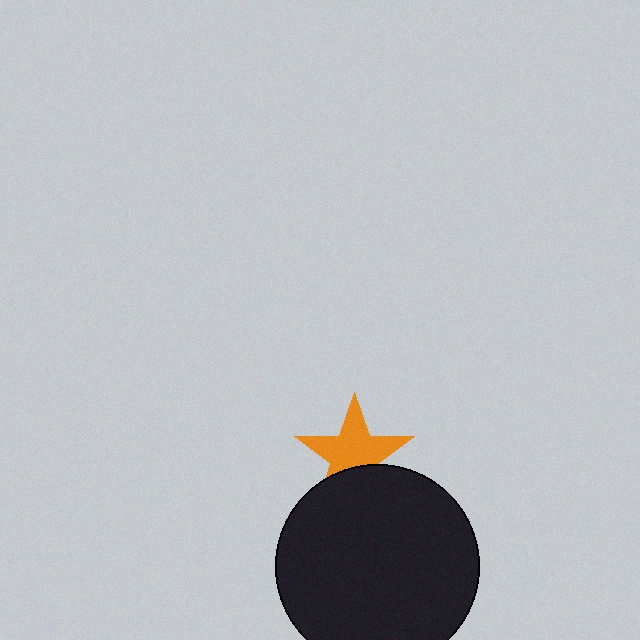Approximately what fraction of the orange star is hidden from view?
Roughly 31% of the orange star is hidden behind the black circle.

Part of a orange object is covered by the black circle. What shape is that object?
It is a star.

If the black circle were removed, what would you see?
You would see the complete orange star.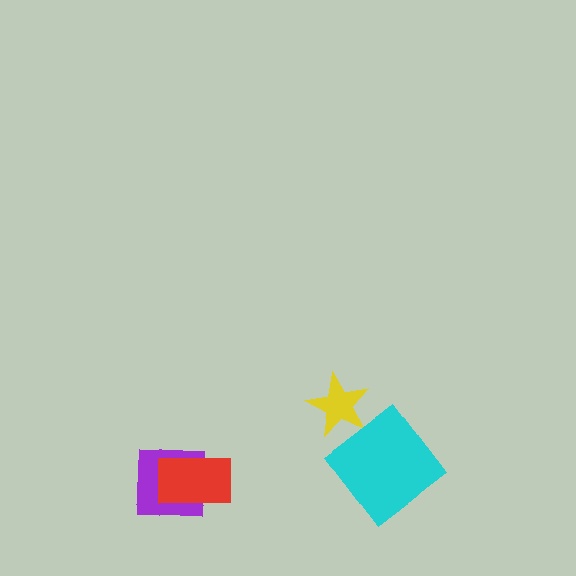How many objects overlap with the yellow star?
0 objects overlap with the yellow star.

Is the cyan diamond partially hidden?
No, no other shape covers it.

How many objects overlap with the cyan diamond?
0 objects overlap with the cyan diamond.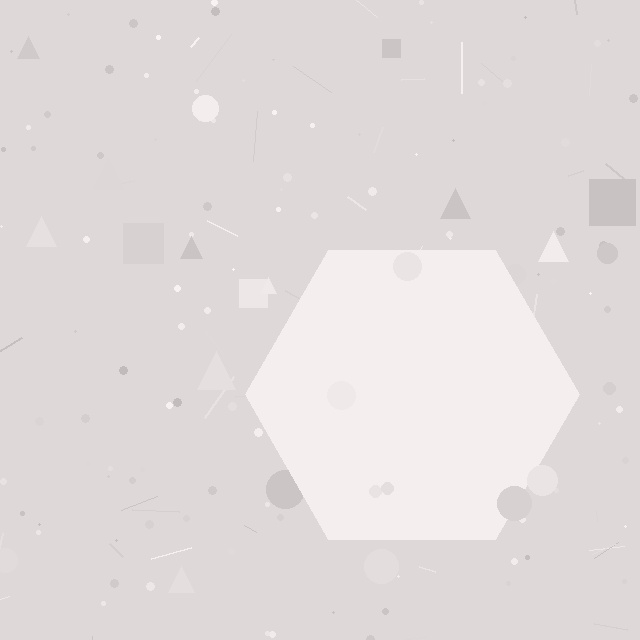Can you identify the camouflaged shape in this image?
The camouflaged shape is a hexagon.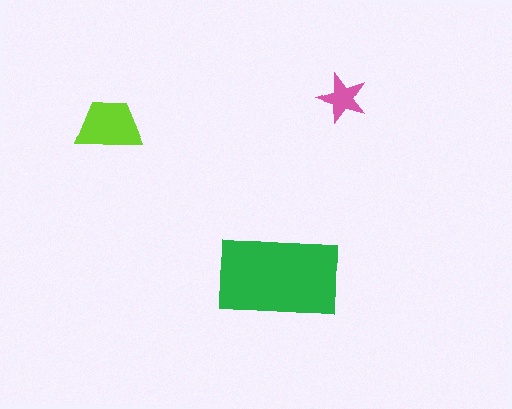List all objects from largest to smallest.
The green rectangle, the lime trapezoid, the pink star.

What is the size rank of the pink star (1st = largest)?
3rd.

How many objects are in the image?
There are 3 objects in the image.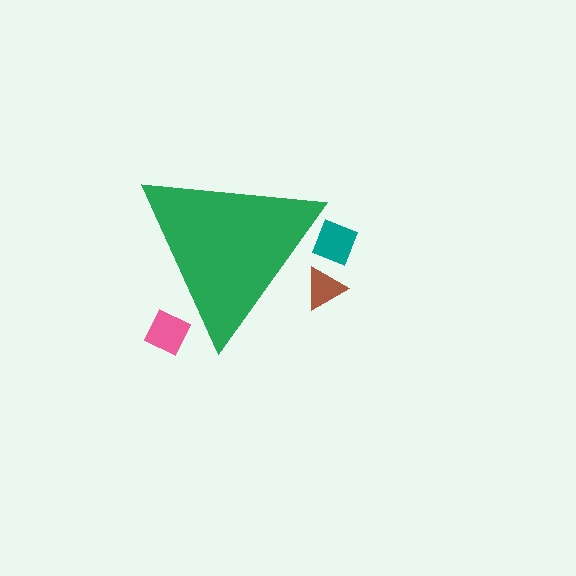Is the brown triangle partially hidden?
Yes, the brown triangle is partially hidden behind the green triangle.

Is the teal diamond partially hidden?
Yes, the teal diamond is partially hidden behind the green triangle.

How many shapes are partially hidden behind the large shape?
3 shapes are partially hidden.